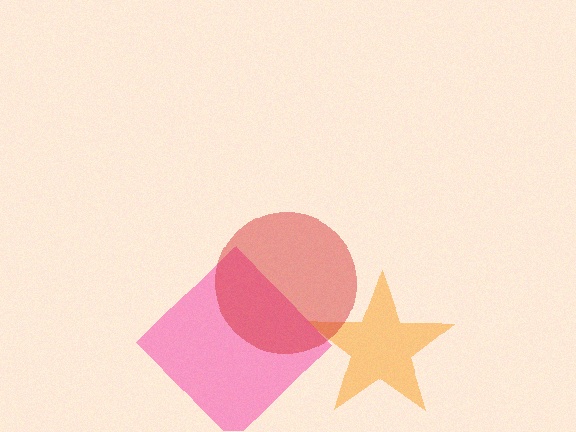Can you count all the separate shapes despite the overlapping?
Yes, there are 3 separate shapes.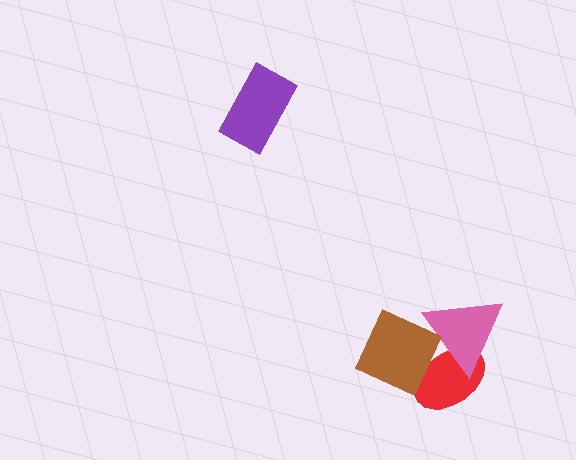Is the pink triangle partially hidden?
Yes, it is partially covered by another shape.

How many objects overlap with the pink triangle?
2 objects overlap with the pink triangle.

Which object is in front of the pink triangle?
The brown diamond is in front of the pink triangle.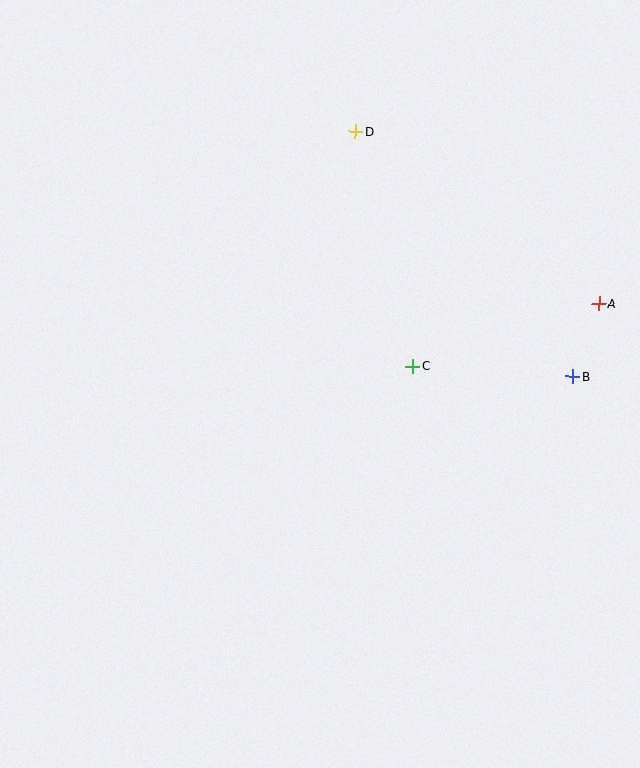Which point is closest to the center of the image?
Point C at (413, 366) is closest to the center.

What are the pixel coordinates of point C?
Point C is at (413, 366).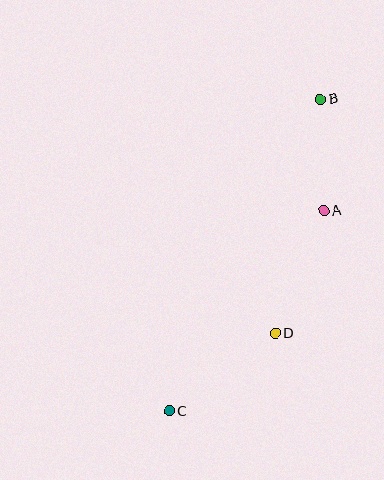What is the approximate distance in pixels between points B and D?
The distance between B and D is approximately 239 pixels.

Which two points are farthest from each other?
Points B and C are farthest from each other.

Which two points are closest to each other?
Points A and B are closest to each other.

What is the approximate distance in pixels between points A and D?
The distance between A and D is approximately 132 pixels.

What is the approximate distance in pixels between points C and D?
The distance between C and D is approximately 131 pixels.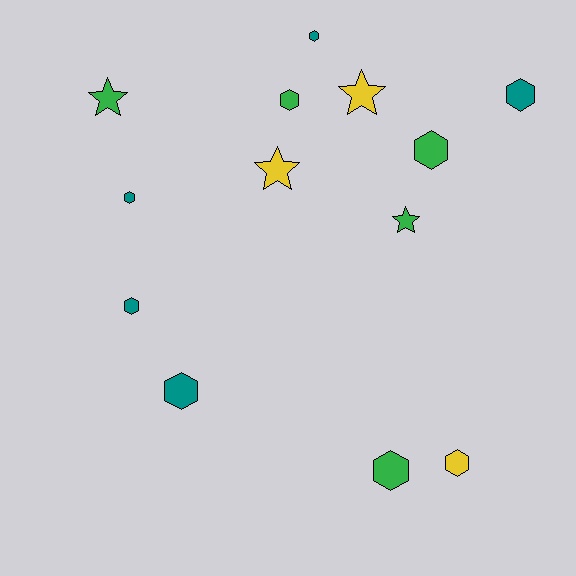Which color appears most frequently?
Teal, with 5 objects.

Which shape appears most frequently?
Hexagon, with 9 objects.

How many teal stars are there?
There are no teal stars.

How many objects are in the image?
There are 13 objects.